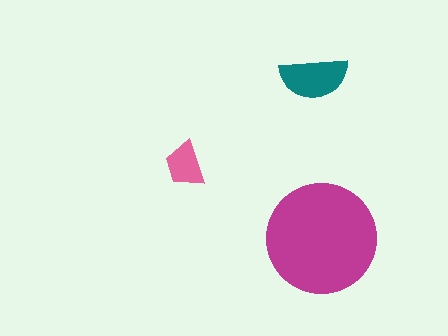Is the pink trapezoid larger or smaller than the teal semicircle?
Smaller.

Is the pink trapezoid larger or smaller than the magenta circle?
Smaller.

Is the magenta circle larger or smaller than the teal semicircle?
Larger.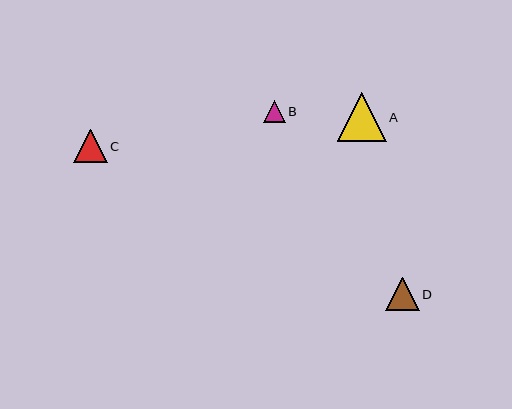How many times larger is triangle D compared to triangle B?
Triangle D is approximately 1.5 times the size of triangle B.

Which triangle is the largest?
Triangle A is the largest with a size of approximately 49 pixels.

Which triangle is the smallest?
Triangle B is the smallest with a size of approximately 22 pixels.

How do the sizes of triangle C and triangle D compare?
Triangle C and triangle D are approximately the same size.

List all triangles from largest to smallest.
From largest to smallest: A, C, D, B.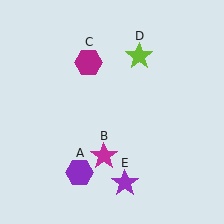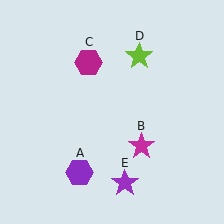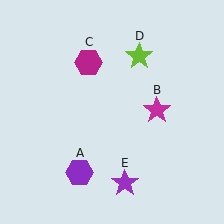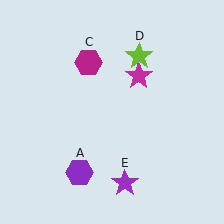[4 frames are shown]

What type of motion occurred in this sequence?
The magenta star (object B) rotated counterclockwise around the center of the scene.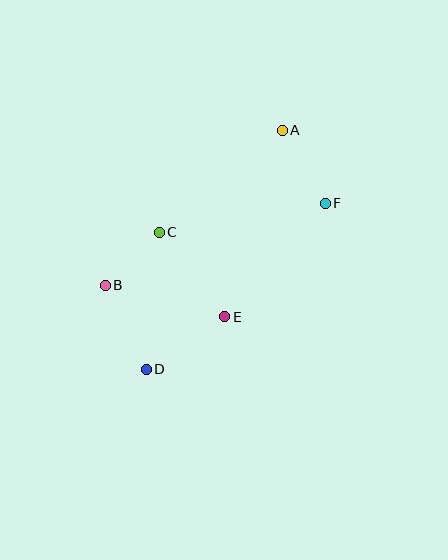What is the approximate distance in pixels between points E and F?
The distance between E and F is approximately 151 pixels.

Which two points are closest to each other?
Points B and C are closest to each other.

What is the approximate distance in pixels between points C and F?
The distance between C and F is approximately 168 pixels.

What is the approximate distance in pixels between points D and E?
The distance between D and E is approximately 94 pixels.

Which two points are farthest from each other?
Points A and D are farthest from each other.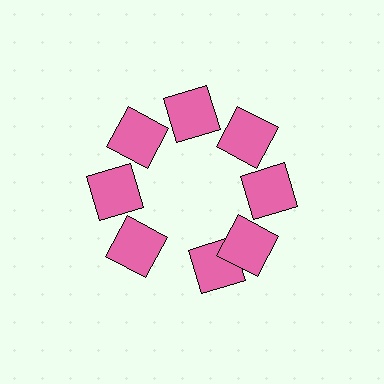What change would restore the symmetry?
The symmetry would be restored by rotating it back into even spacing with its neighbors so that all 8 squares sit at equal angles and equal distance from the center.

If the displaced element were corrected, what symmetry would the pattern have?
It would have 8-fold rotational symmetry — the pattern would map onto itself every 45 degrees.